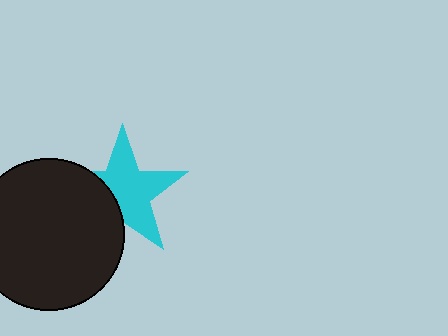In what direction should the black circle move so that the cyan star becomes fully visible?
The black circle should move left. That is the shortest direction to clear the overlap and leave the cyan star fully visible.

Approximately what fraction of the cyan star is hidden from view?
Roughly 34% of the cyan star is hidden behind the black circle.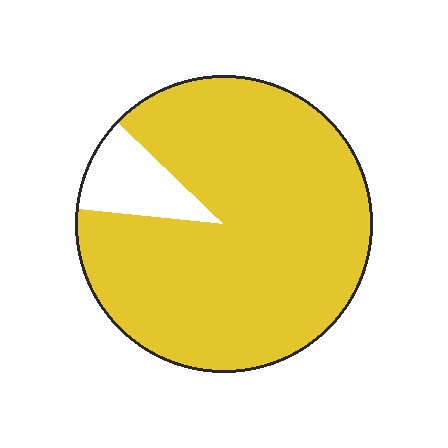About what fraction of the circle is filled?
About nine tenths (9/10).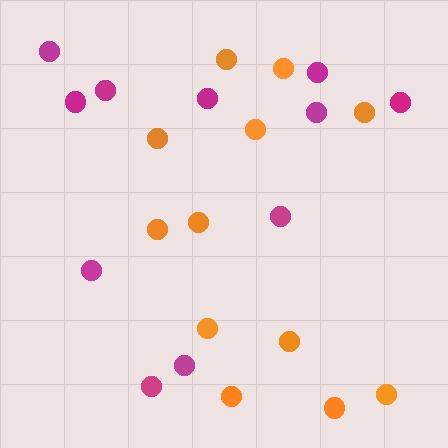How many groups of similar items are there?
There are 2 groups: one group of orange circles (12) and one group of magenta circles (11).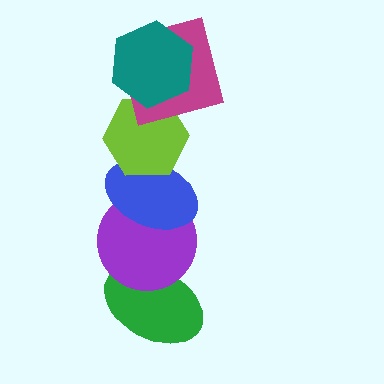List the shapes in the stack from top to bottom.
From top to bottom: the teal hexagon, the magenta square, the lime hexagon, the blue ellipse, the purple circle, the green ellipse.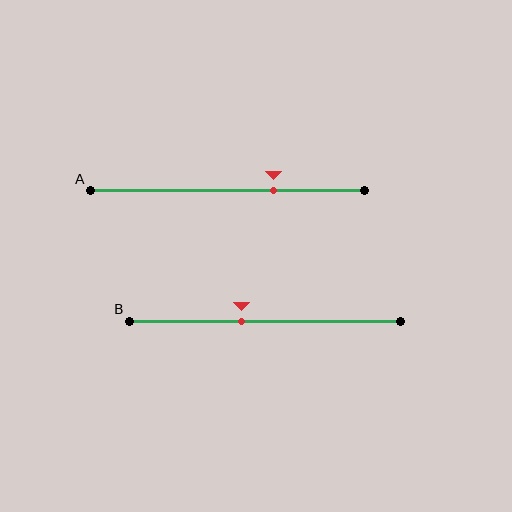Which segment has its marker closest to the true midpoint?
Segment B has its marker closest to the true midpoint.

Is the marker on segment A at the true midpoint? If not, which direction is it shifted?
No, the marker on segment A is shifted to the right by about 17% of the segment length.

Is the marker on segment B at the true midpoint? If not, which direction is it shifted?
No, the marker on segment B is shifted to the left by about 9% of the segment length.